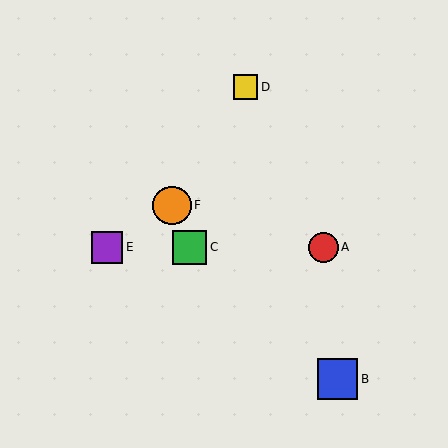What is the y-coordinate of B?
Object B is at y≈379.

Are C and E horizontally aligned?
Yes, both are at y≈247.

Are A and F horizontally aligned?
No, A is at y≈247 and F is at y≈205.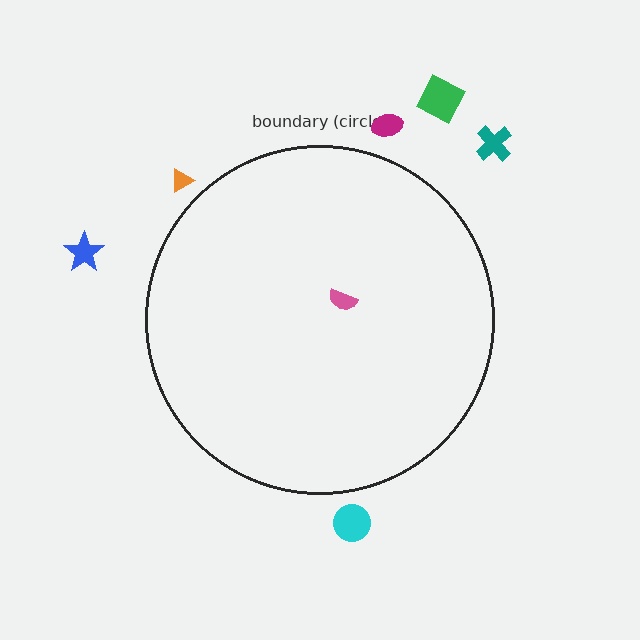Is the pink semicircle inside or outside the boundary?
Inside.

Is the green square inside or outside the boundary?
Outside.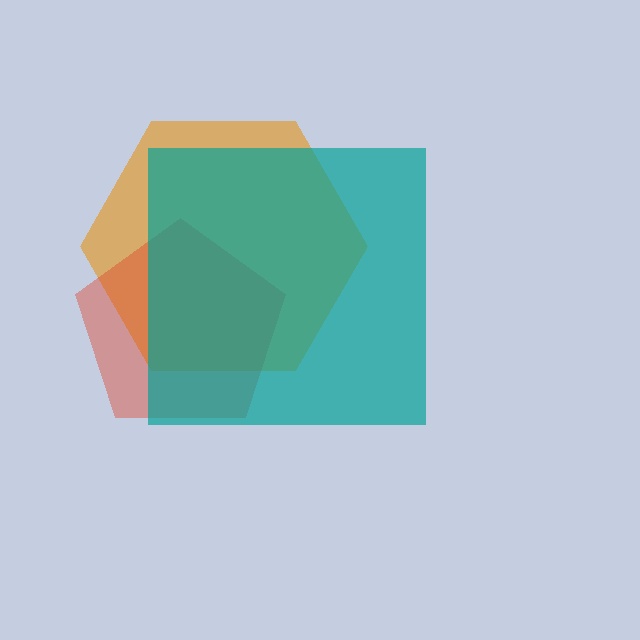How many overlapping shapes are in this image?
There are 3 overlapping shapes in the image.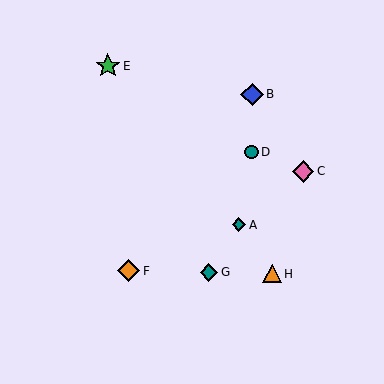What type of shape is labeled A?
Shape A is a teal diamond.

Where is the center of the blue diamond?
The center of the blue diamond is at (252, 94).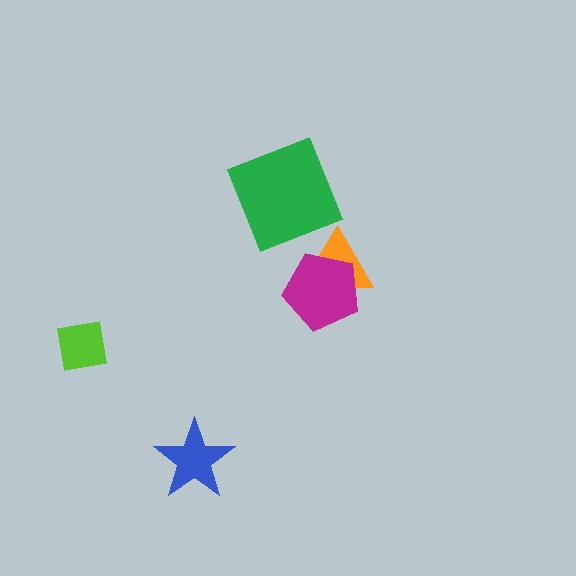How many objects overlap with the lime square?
0 objects overlap with the lime square.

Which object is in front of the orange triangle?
The magenta pentagon is in front of the orange triangle.